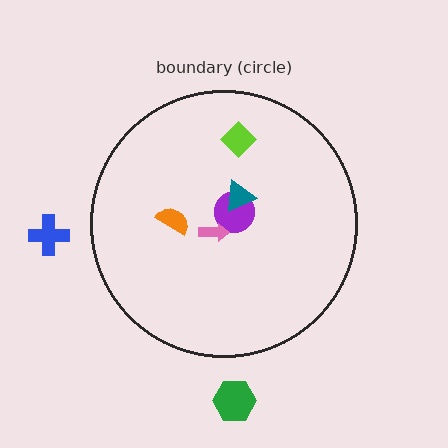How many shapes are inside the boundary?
5 inside, 2 outside.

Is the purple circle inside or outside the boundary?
Inside.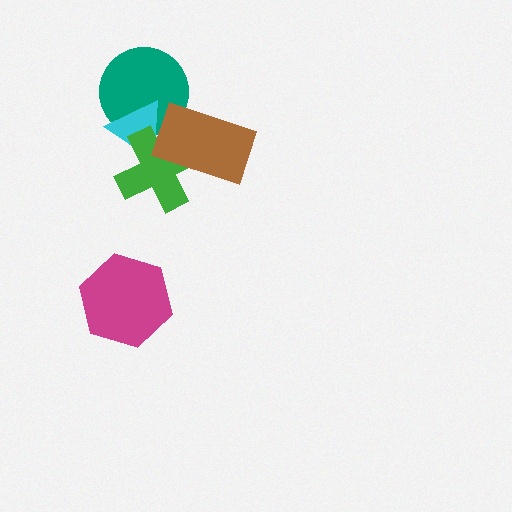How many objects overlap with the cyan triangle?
3 objects overlap with the cyan triangle.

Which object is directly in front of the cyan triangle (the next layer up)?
The green cross is directly in front of the cyan triangle.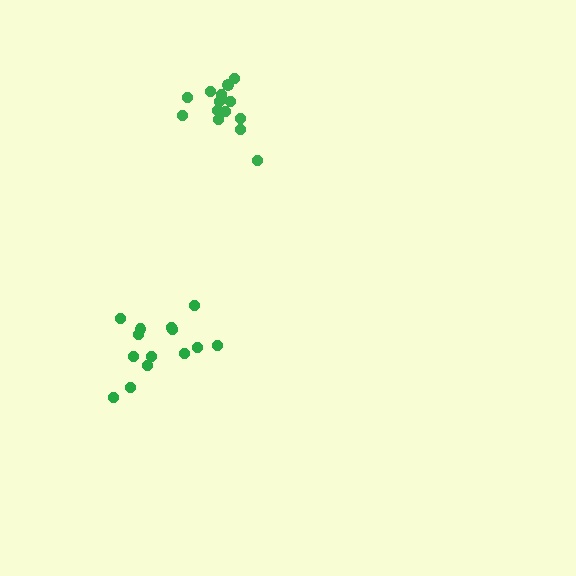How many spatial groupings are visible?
There are 2 spatial groupings.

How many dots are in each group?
Group 1: 14 dots, Group 2: 15 dots (29 total).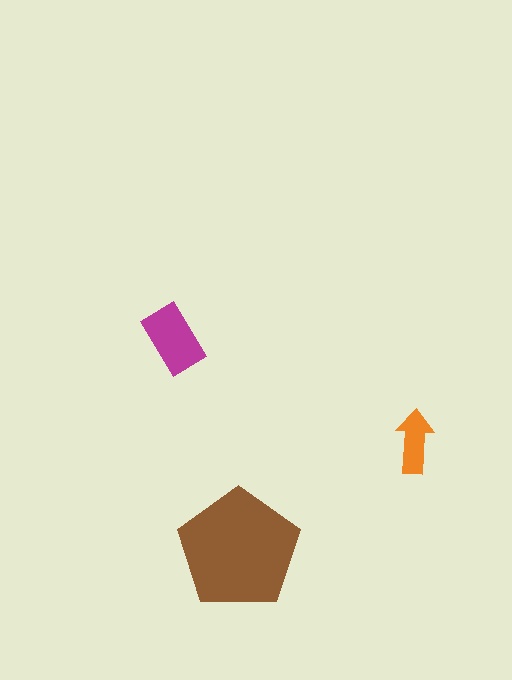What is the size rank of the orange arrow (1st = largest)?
3rd.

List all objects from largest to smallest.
The brown pentagon, the magenta rectangle, the orange arrow.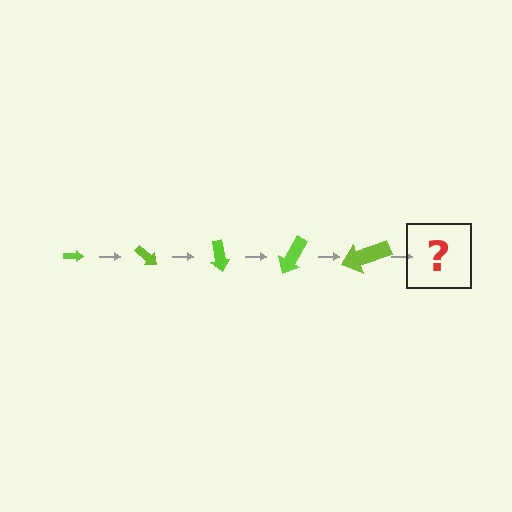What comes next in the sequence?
The next element should be an arrow, larger than the previous one and rotated 200 degrees from the start.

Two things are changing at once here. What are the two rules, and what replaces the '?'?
The two rules are that the arrow grows larger each step and it rotates 40 degrees each step. The '?' should be an arrow, larger than the previous one and rotated 200 degrees from the start.